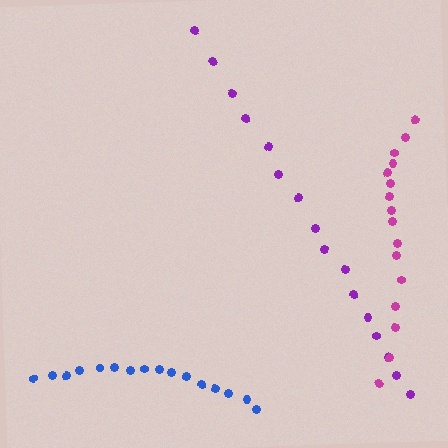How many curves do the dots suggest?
There are 3 distinct paths.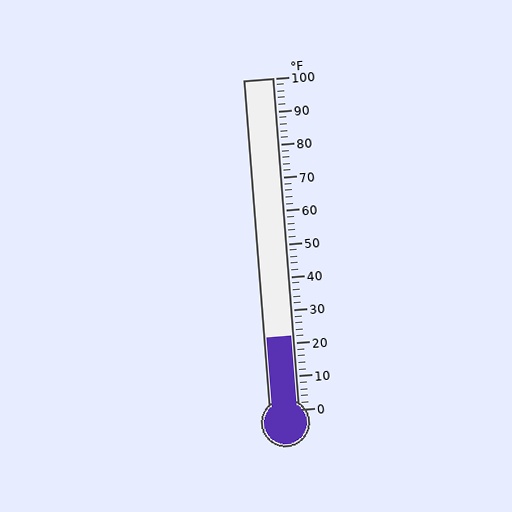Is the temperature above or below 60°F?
The temperature is below 60°F.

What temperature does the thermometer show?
The thermometer shows approximately 22°F.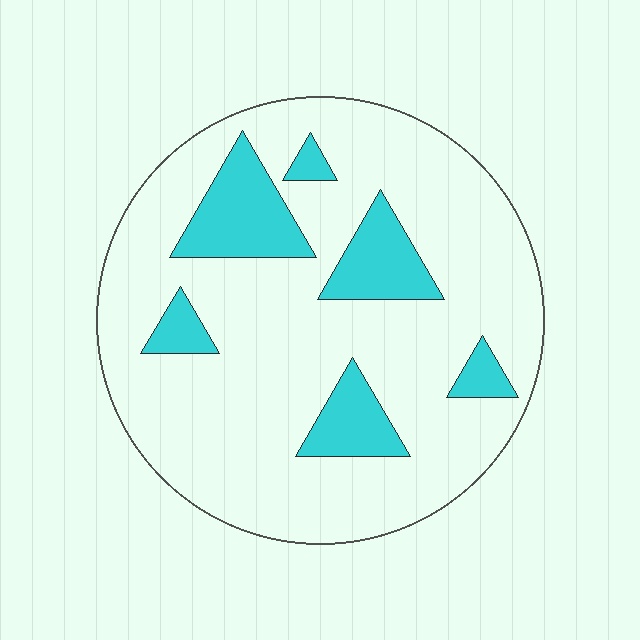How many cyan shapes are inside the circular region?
6.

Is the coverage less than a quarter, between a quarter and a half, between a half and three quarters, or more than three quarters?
Less than a quarter.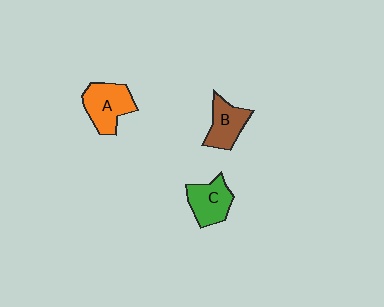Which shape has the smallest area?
Shape B (brown).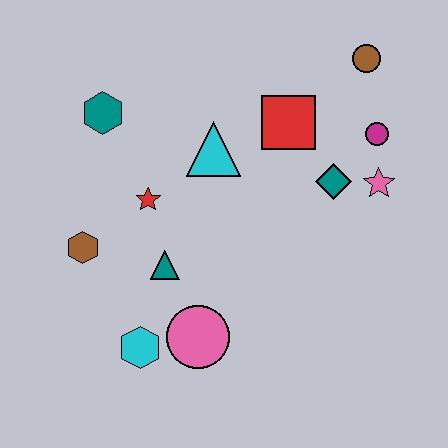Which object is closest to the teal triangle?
The red star is closest to the teal triangle.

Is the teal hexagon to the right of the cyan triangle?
No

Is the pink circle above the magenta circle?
No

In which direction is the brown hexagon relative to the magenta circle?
The brown hexagon is to the left of the magenta circle.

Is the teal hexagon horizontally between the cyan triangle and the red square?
No